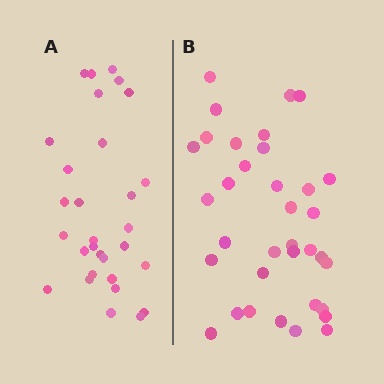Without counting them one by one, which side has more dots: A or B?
Region B (the right region) has more dots.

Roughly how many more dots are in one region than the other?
Region B has about 5 more dots than region A.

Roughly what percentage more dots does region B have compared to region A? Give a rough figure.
About 15% more.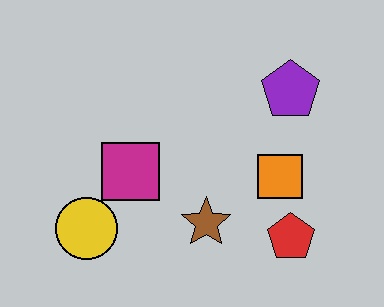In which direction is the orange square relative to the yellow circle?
The orange square is to the right of the yellow circle.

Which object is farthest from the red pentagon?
The yellow circle is farthest from the red pentagon.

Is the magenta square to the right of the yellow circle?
Yes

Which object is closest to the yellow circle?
The magenta square is closest to the yellow circle.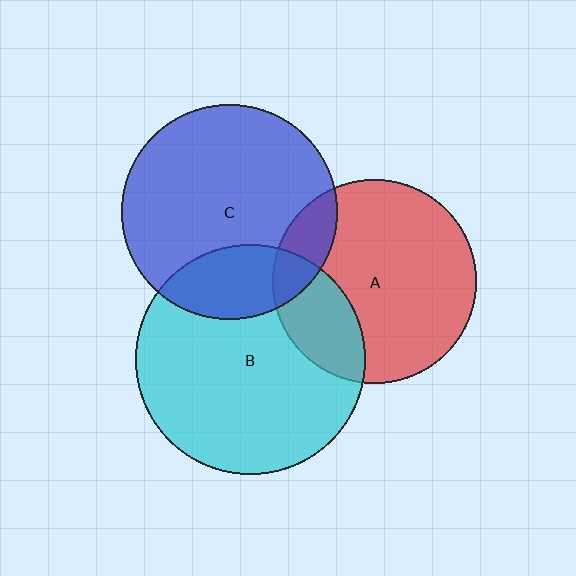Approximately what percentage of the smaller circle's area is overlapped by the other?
Approximately 25%.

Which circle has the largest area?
Circle B (cyan).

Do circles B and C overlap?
Yes.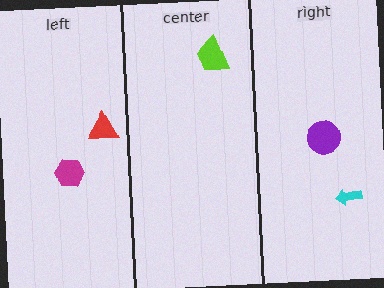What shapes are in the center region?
The lime trapezoid.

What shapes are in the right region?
The purple circle, the cyan arrow.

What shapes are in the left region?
The red triangle, the magenta hexagon.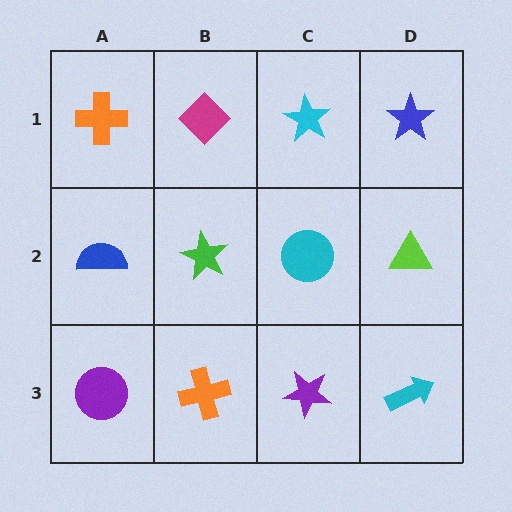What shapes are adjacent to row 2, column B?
A magenta diamond (row 1, column B), an orange cross (row 3, column B), a blue semicircle (row 2, column A), a cyan circle (row 2, column C).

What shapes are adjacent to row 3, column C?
A cyan circle (row 2, column C), an orange cross (row 3, column B), a cyan arrow (row 3, column D).